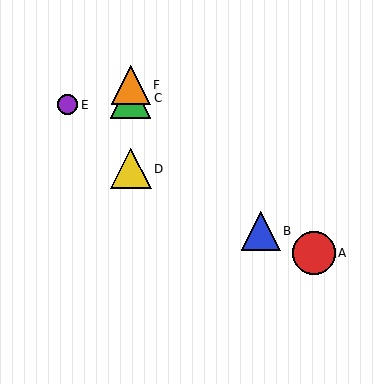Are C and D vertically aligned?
Yes, both are at x≈131.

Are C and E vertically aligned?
No, C is at x≈131 and E is at x≈68.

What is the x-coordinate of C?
Object C is at x≈131.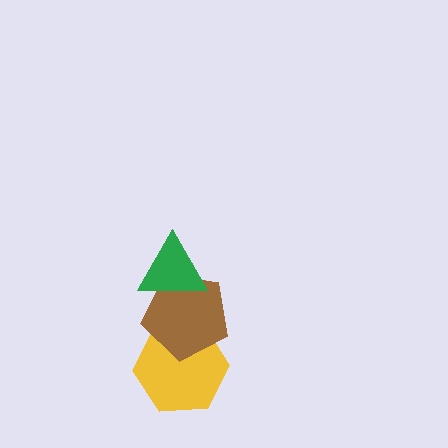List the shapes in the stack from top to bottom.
From top to bottom: the green triangle, the brown pentagon, the yellow hexagon.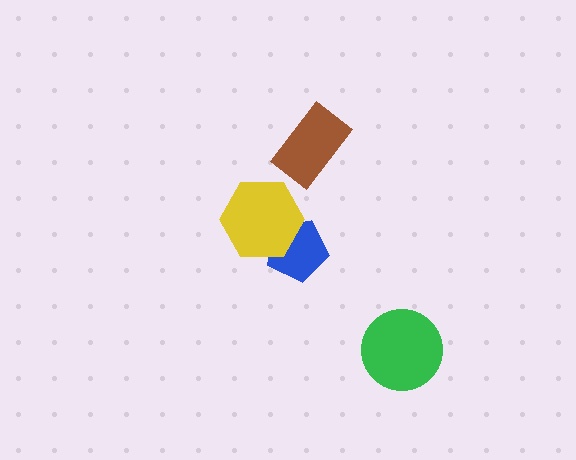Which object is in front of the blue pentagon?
The yellow hexagon is in front of the blue pentagon.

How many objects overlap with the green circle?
0 objects overlap with the green circle.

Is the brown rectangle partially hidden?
No, no other shape covers it.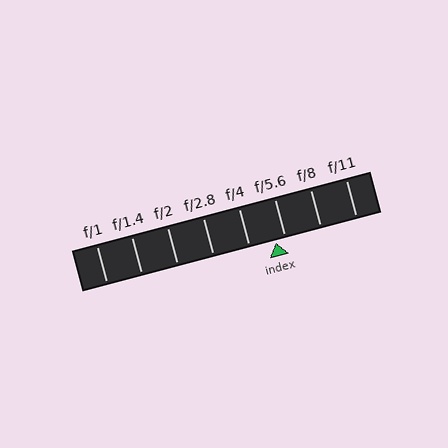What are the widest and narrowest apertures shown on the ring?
The widest aperture shown is f/1 and the narrowest is f/11.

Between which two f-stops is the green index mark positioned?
The index mark is between f/4 and f/5.6.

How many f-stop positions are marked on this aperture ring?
There are 8 f-stop positions marked.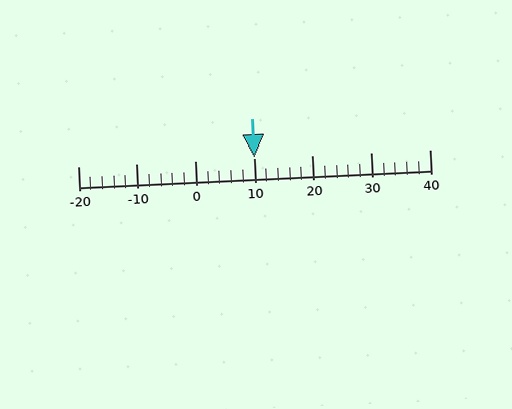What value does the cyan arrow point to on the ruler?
The cyan arrow points to approximately 10.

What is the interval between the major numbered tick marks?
The major tick marks are spaced 10 units apart.